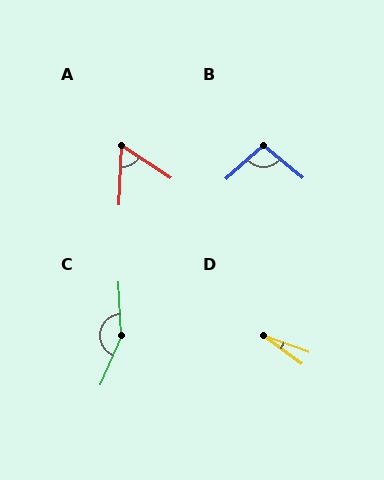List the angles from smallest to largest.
D (17°), A (59°), B (99°), C (154°).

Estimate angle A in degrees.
Approximately 59 degrees.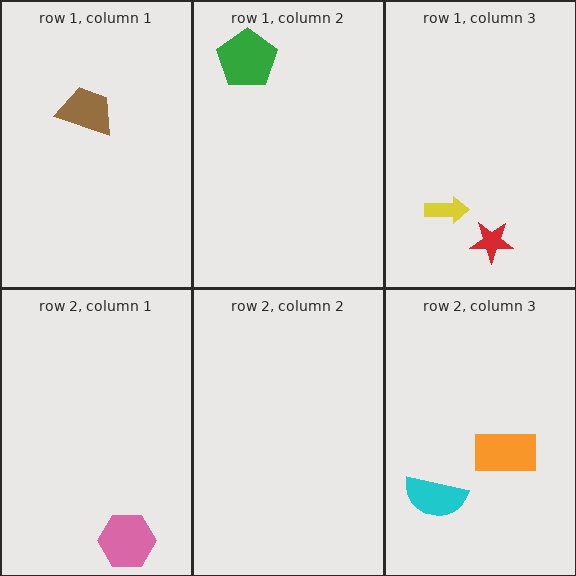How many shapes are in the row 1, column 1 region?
1.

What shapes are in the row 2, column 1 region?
The pink hexagon.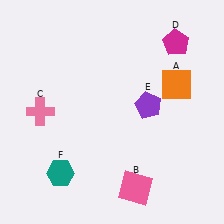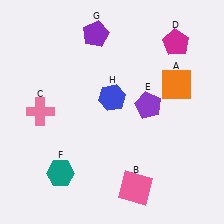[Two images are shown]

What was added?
A purple pentagon (G), a blue hexagon (H) were added in Image 2.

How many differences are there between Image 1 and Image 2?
There are 2 differences between the two images.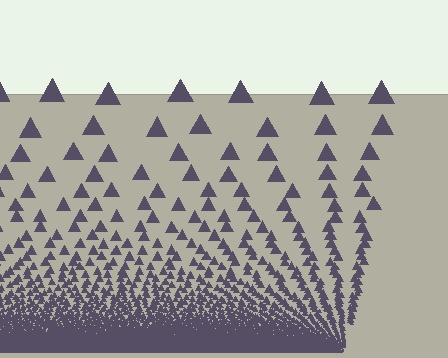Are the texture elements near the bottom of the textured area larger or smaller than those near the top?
Smaller. The gradient is inverted — elements near the bottom are smaller and denser.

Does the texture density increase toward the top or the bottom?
Density increases toward the bottom.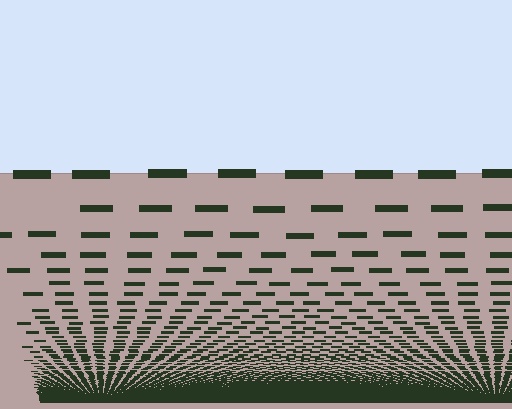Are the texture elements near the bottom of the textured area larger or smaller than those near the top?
Smaller. The gradient is inverted — elements near the bottom are smaller and denser.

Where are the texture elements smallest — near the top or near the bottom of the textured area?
Near the bottom.